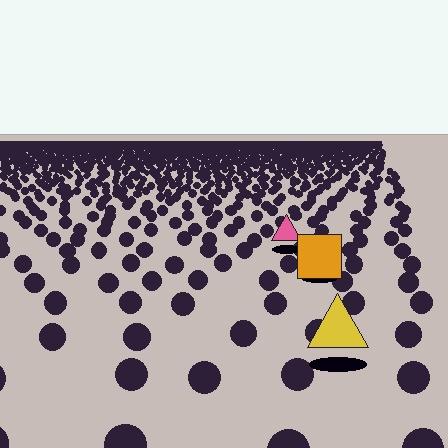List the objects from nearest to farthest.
From nearest to farthest: the yellow triangle, the orange square, the pink triangle.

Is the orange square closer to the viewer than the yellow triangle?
No. The yellow triangle is closer — you can tell from the texture gradient: the ground texture is coarser near it.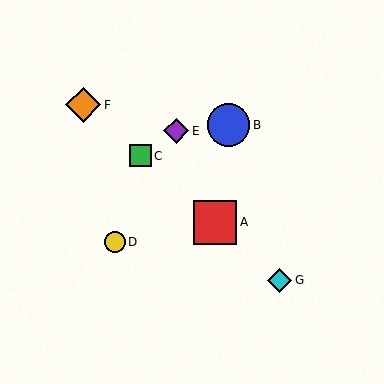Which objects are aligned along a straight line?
Objects A, C, F, G are aligned along a straight line.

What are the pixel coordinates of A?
Object A is at (215, 222).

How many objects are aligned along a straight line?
4 objects (A, C, F, G) are aligned along a straight line.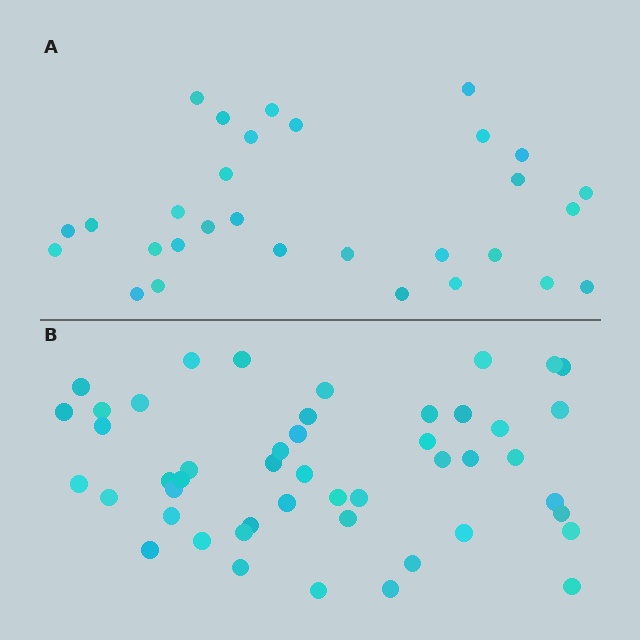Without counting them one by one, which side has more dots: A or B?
Region B (the bottom region) has more dots.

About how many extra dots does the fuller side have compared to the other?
Region B has approximately 20 more dots than region A.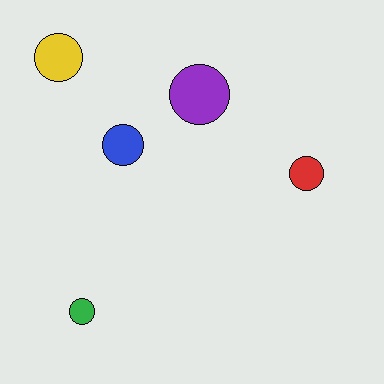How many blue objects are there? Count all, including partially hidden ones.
There is 1 blue object.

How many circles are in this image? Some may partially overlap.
There are 5 circles.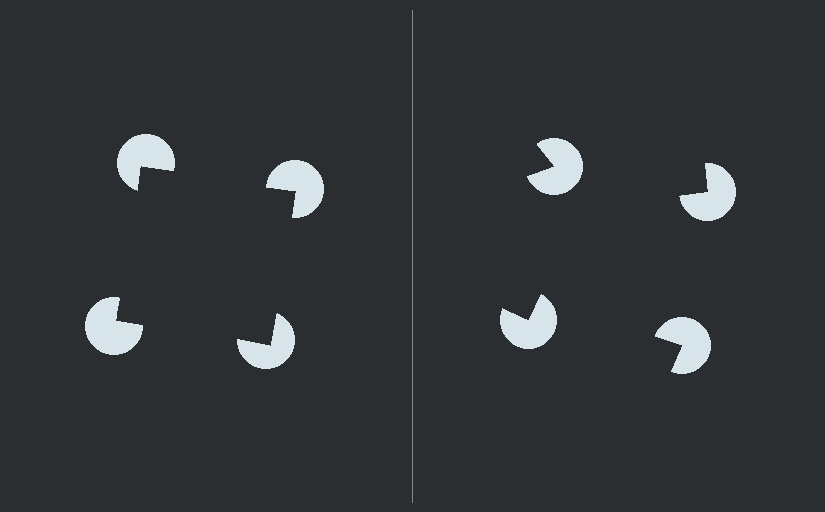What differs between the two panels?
The pac-man discs are positioned identically on both sides; only the wedge orientations differ. On the left they align to a square; on the right they are misaligned.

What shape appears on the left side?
An illusory square.